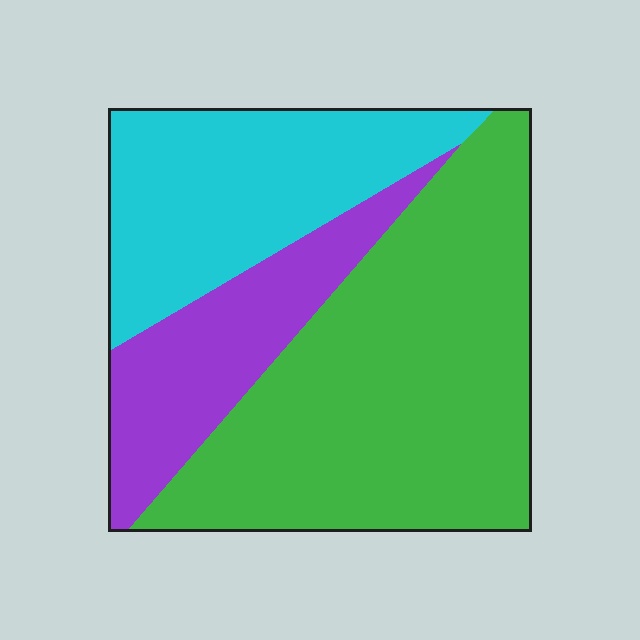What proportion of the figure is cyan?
Cyan covers about 30% of the figure.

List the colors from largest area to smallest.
From largest to smallest: green, cyan, purple.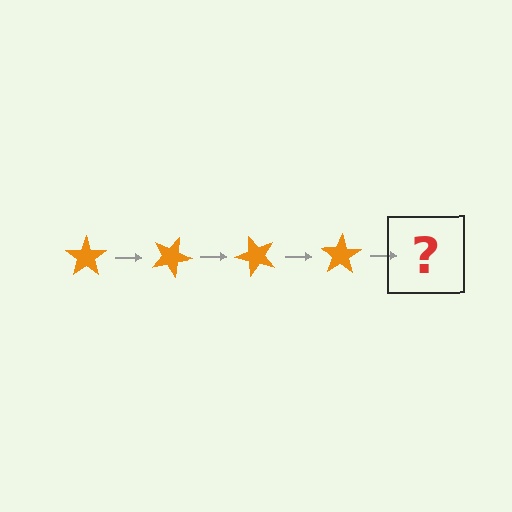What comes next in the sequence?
The next element should be an orange star rotated 100 degrees.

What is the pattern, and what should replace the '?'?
The pattern is that the star rotates 25 degrees each step. The '?' should be an orange star rotated 100 degrees.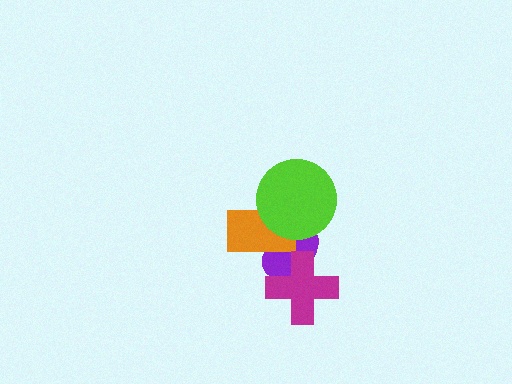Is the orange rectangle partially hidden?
Yes, it is partially covered by another shape.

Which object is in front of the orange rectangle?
The lime circle is in front of the orange rectangle.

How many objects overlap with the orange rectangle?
2 objects overlap with the orange rectangle.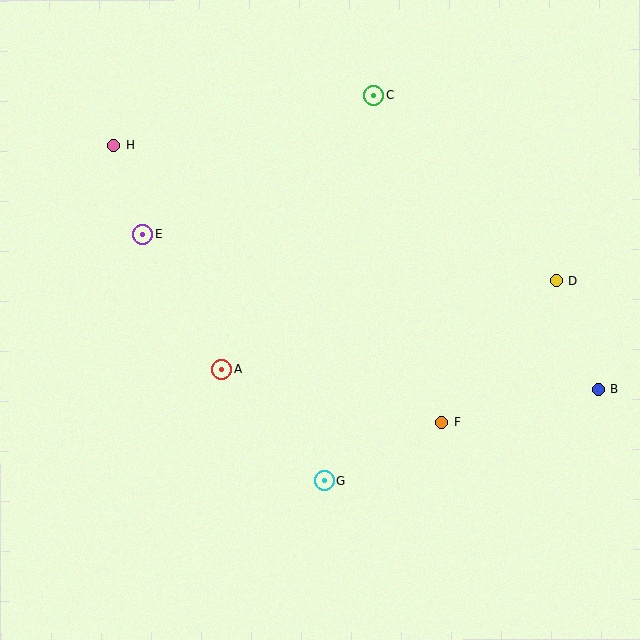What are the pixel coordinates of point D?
Point D is at (556, 281).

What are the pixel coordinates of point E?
Point E is at (142, 234).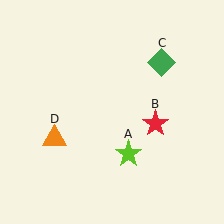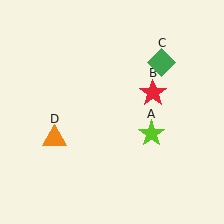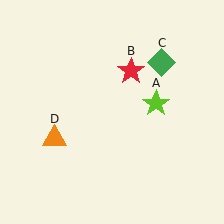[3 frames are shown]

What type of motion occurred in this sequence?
The lime star (object A), red star (object B) rotated counterclockwise around the center of the scene.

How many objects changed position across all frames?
2 objects changed position: lime star (object A), red star (object B).